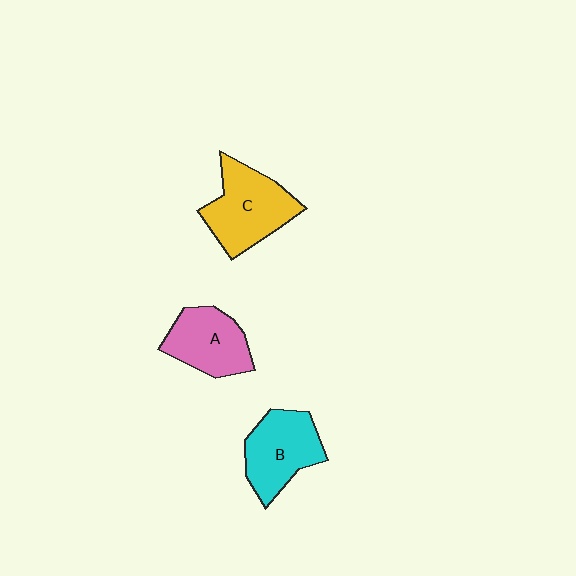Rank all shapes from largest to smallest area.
From largest to smallest: C (yellow), B (cyan), A (pink).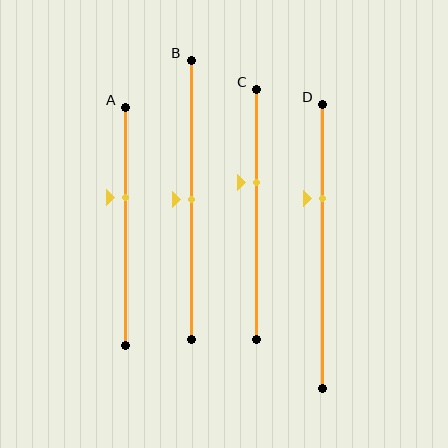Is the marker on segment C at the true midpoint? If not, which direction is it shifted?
No, the marker on segment C is shifted upward by about 13% of the segment length.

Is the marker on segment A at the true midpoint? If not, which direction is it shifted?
No, the marker on segment A is shifted upward by about 12% of the segment length.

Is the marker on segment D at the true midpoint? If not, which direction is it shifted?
No, the marker on segment D is shifted upward by about 17% of the segment length.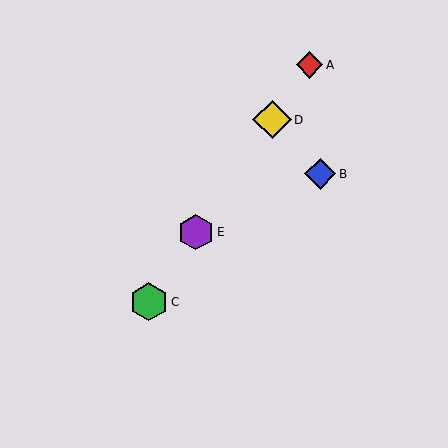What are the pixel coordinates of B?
Object B is at (320, 174).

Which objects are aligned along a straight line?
Objects A, C, D, E are aligned along a straight line.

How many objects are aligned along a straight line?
4 objects (A, C, D, E) are aligned along a straight line.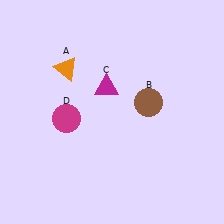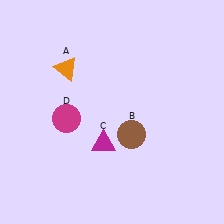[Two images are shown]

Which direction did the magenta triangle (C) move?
The magenta triangle (C) moved down.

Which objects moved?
The objects that moved are: the brown circle (B), the magenta triangle (C).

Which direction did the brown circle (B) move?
The brown circle (B) moved down.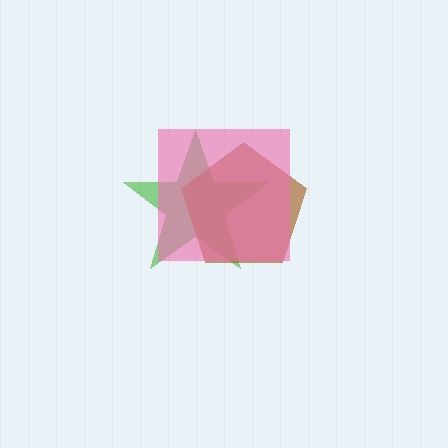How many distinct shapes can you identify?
There are 3 distinct shapes: a green star, a brown pentagon, a pink square.